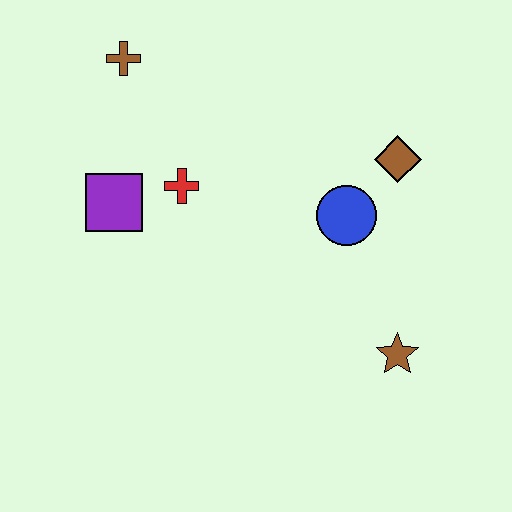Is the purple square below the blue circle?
No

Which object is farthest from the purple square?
The brown star is farthest from the purple square.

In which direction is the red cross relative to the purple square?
The red cross is to the right of the purple square.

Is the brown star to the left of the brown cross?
No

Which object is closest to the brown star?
The blue circle is closest to the brown star.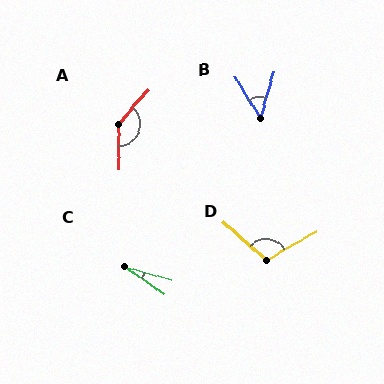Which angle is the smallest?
C, at approximately 19 degrees.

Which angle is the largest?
A, at approximately 139 degrees.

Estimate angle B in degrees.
Approximately 47 degrees.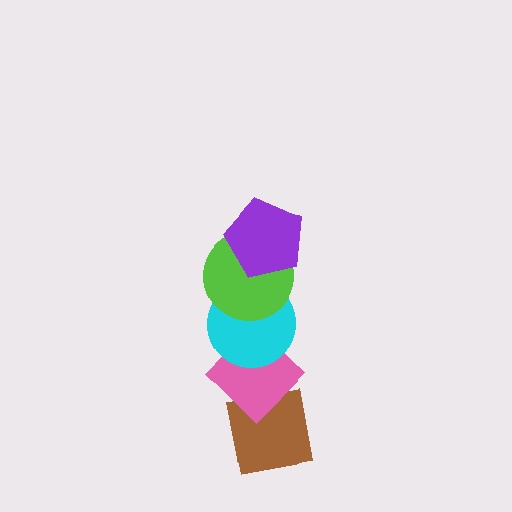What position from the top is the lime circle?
The lime circle is 2nd from the top.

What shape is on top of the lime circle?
The purple pentagon is on top of the lime circle.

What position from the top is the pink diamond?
The pink diamond is 4th from the top.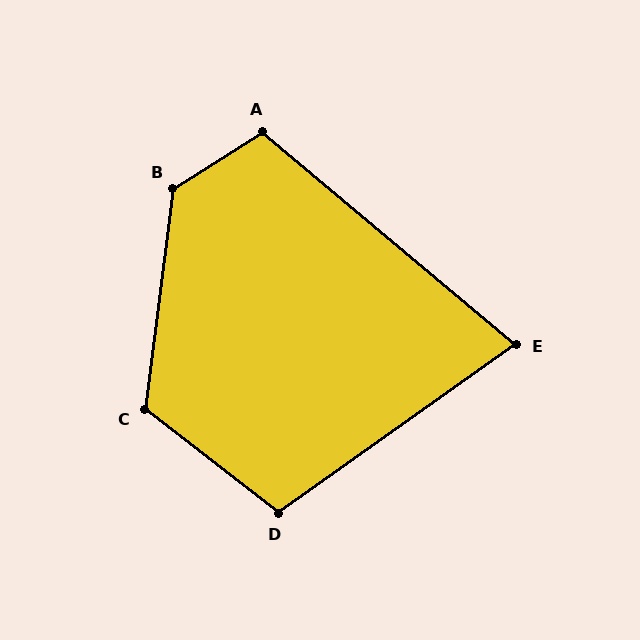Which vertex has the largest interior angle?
B, at approximately 130 degrees.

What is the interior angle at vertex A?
Approximately 107 degrees (obtuse).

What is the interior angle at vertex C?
Approximately 120 degrees (obtuse).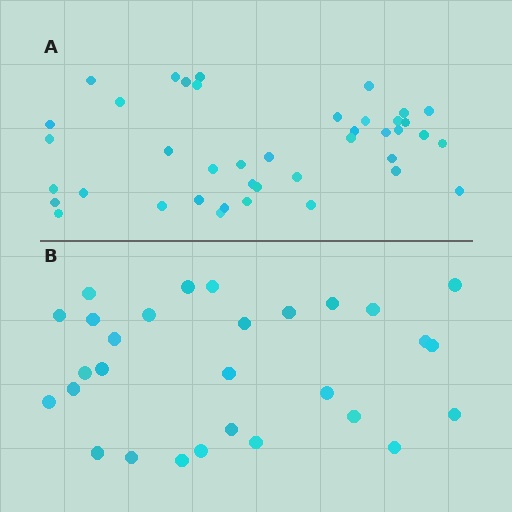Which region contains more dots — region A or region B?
Region A (the top region) has more dots.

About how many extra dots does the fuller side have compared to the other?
Region A has roughly 12 or so more dots than region B.